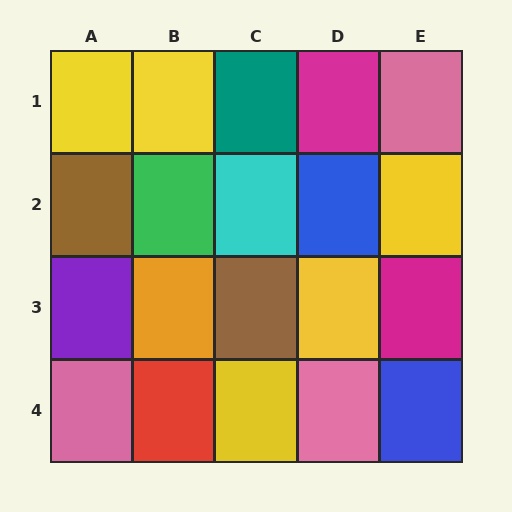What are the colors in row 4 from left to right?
Pink, red, yellow, pink, blue.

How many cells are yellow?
5 cells are yellow.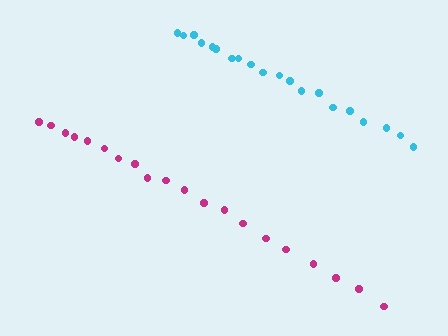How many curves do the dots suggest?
There are 2 distinct paths.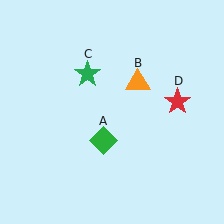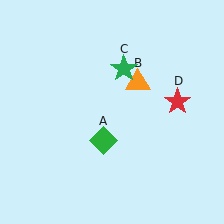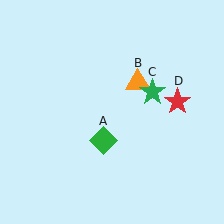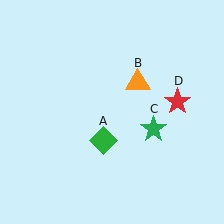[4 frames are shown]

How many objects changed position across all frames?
1 object changed position: green star (object C).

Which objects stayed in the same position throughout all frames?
Green diamond (object A) and orange triangle (object B) and red star (object D) remained stationary.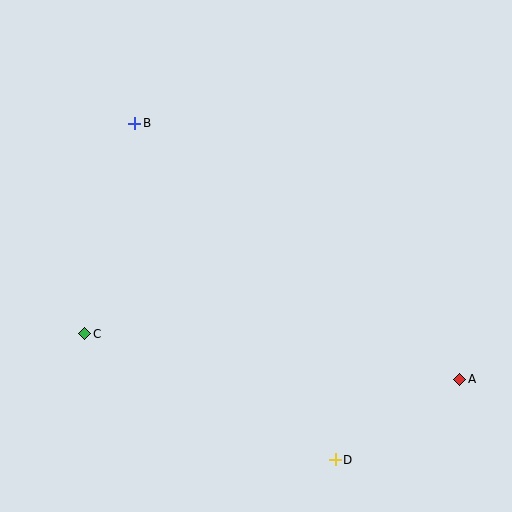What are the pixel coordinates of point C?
Point C is at (85, 334).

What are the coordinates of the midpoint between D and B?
The midpoint between D and B is at (235, 291).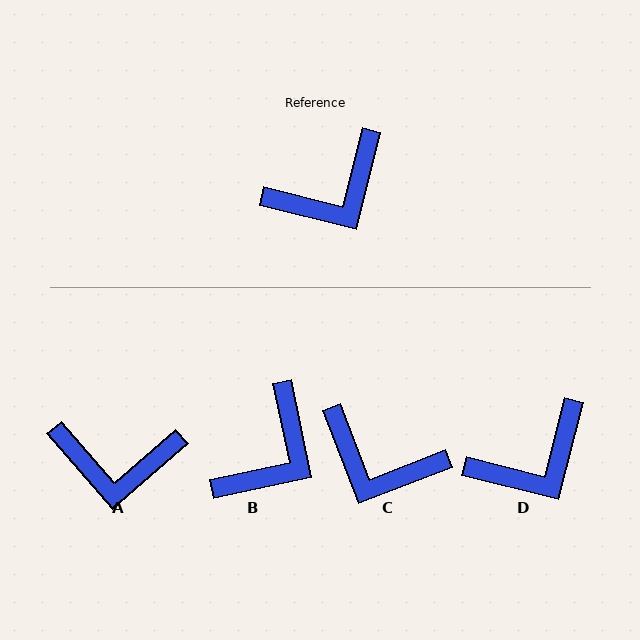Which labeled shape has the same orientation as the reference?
D.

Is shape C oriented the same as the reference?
No, it is off by about 54 degrees.